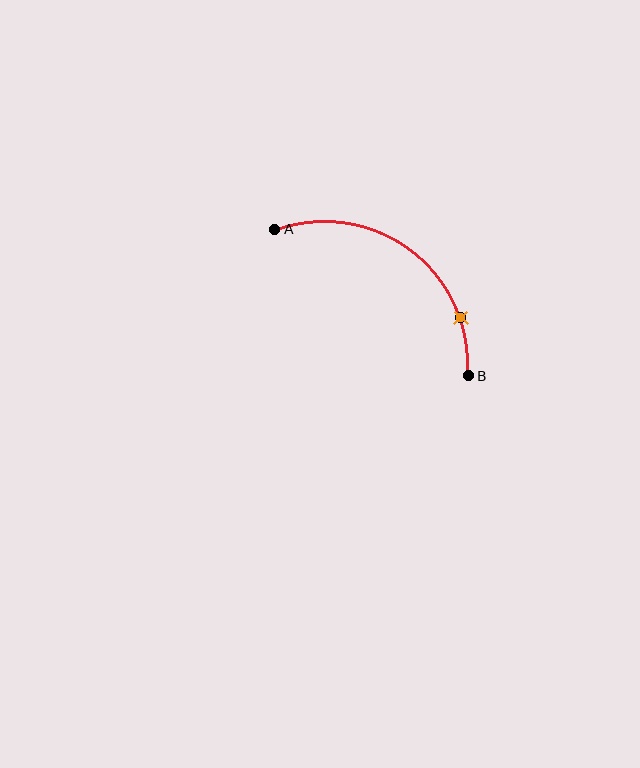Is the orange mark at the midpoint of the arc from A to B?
No. The orange mark lies on the arc but is closer to endpoint B. The arc midpoint would be at the point on the curve equidistant along the arc from both A and B.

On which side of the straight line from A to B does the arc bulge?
The arc bulges above and to the right of the straight line connecting A and B.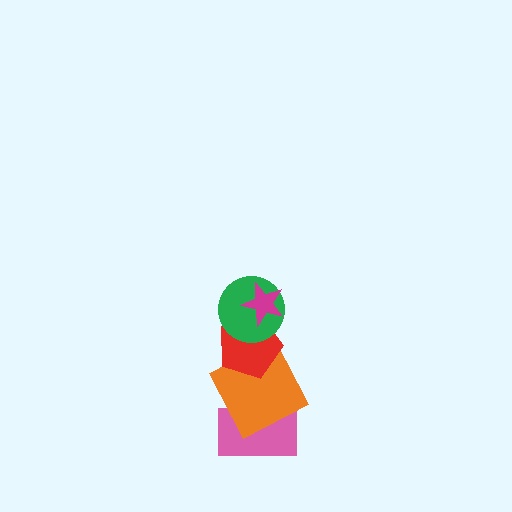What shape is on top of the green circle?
The magenta star is on top of the green circle.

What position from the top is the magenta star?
The magenta star is 1st from the top.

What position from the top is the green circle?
The green circle is 2nd from the top.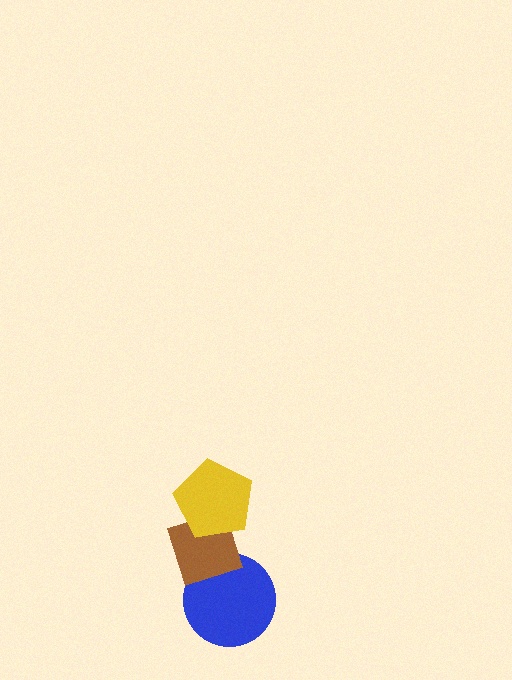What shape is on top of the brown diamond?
The yellow pentagon is on top of the brown diamond.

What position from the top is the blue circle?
The blue circle is 3rd from the top.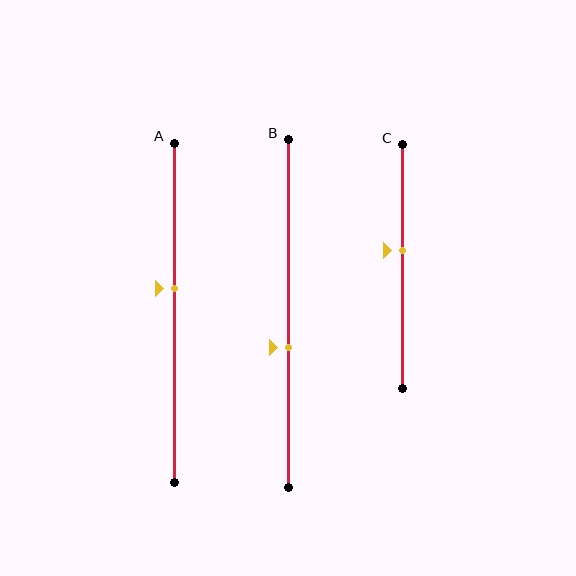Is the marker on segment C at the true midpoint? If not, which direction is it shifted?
No, the marker on segment C is shifted upward by about 7% of the segment length.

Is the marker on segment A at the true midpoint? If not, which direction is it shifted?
No, the marker on segment A is shifted upward by about 7% of the segment length.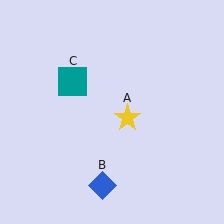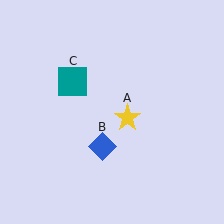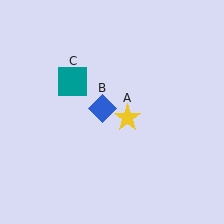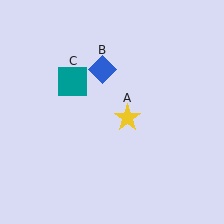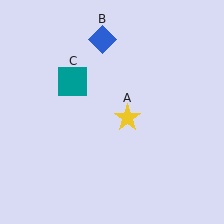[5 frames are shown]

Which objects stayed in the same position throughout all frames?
Yellow star (object A) and teal square (object C) remained stationary.